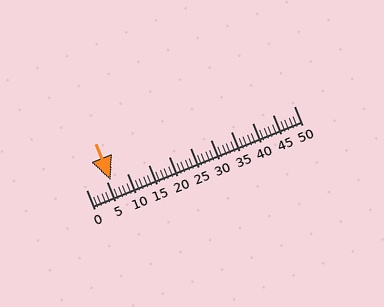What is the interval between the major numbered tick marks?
The major tick marks are spaced 5 units apart.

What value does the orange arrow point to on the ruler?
The orange arrow points to approximately 6.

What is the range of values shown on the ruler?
The ruler shows values from 0 to 50.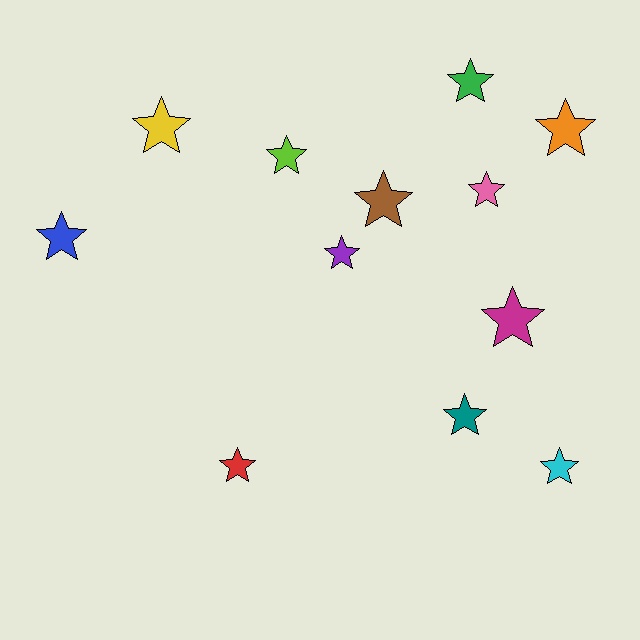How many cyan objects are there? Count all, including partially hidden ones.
There is 1 cyan object.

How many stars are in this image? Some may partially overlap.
There are 12 stars.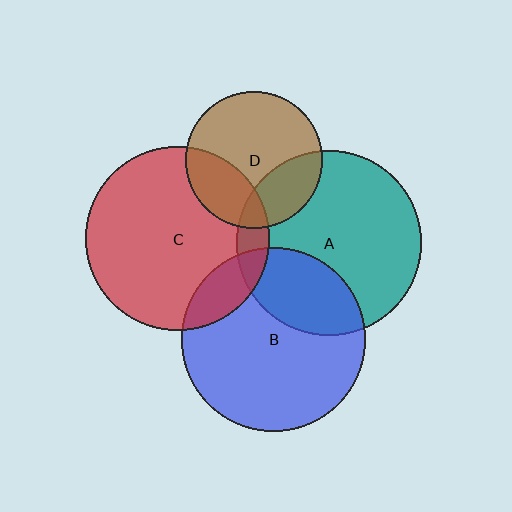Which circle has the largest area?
Circle A (teal).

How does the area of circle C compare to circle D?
Approximately 1.8 times.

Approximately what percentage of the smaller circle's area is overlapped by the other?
Approximately 25%.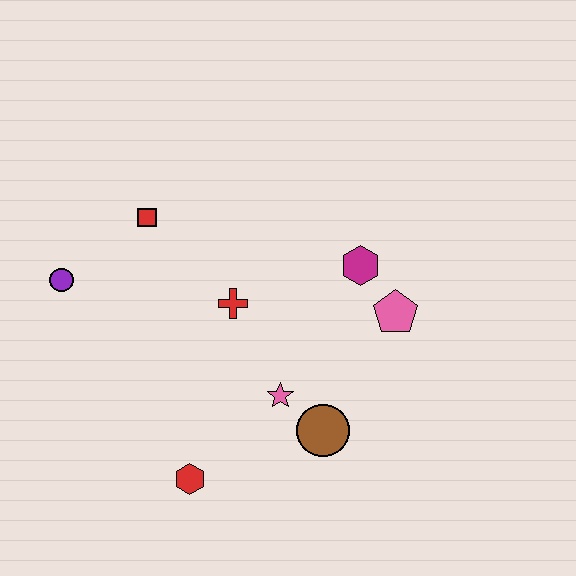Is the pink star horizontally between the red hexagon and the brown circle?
Yes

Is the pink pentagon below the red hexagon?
No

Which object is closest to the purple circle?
The red square is closest to the purple circle.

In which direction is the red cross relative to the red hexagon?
The red cross is above the red hexagon.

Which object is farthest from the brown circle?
The purple circle is farthest from the brown circle.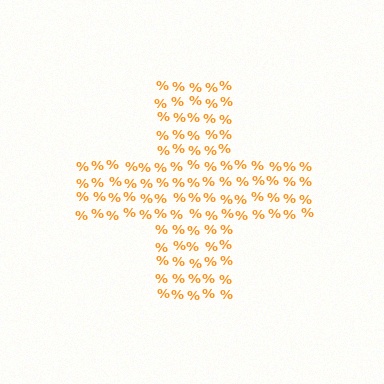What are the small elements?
The small elements are percent signs.